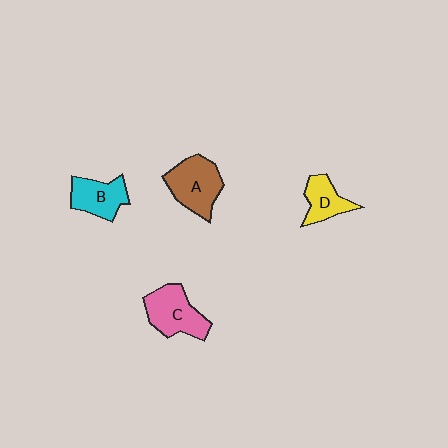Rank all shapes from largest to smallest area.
From largest to smallest: A (brown), C (pink), B (cyan), D (yellow).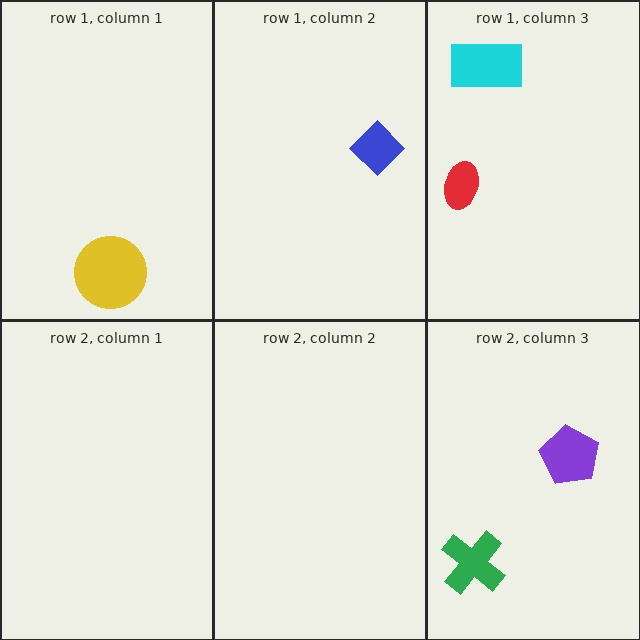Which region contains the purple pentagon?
The row 2, column 3 region.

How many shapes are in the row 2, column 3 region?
2.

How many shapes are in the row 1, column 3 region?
2.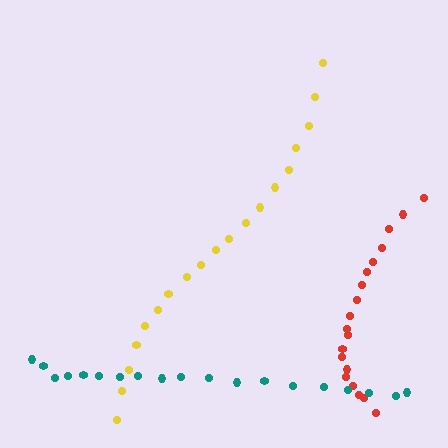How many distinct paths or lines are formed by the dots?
There are 3 distinct paths.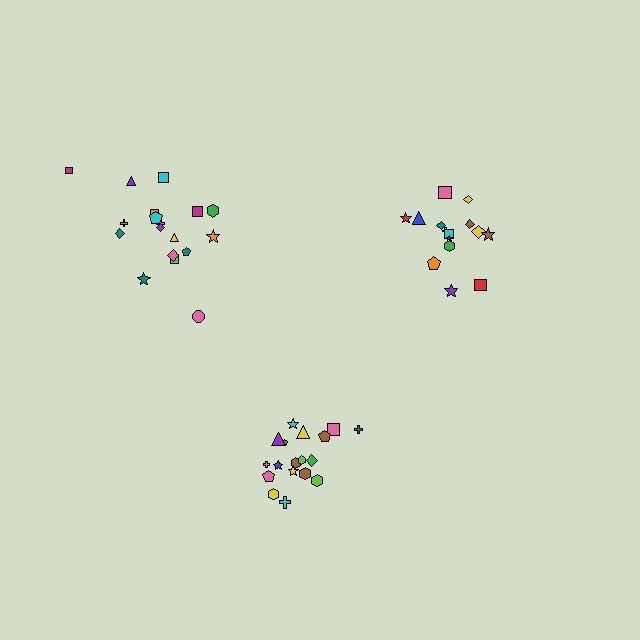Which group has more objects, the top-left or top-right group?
The top-left group.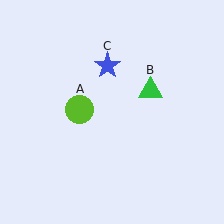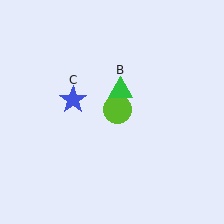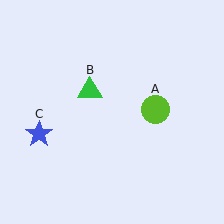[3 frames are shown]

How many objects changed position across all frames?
3 objects changed position: lime circle (object A), green triangle (object B), blue star (object C).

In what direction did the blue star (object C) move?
The blue star (object C) moved down and to the left.